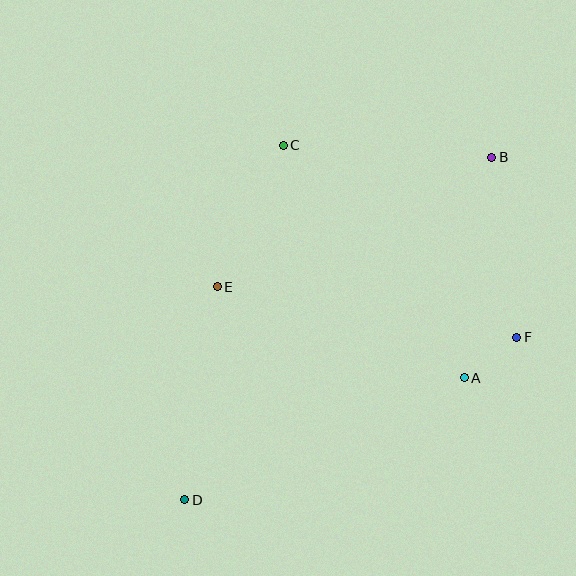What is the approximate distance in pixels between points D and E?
The distance between D and E is approximately 215 pixels.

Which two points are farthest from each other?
Points B and D are farthest from each other.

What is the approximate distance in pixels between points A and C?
The distance between A and C is approximately 294 pixels.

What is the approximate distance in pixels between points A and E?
The distance between A and E is approximately 263 pixels.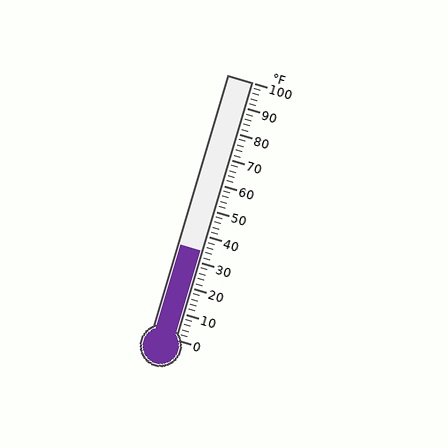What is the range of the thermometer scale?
The thermometer scale ranges from 0°F to 100°F.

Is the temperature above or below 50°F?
The temperature is below 50°F.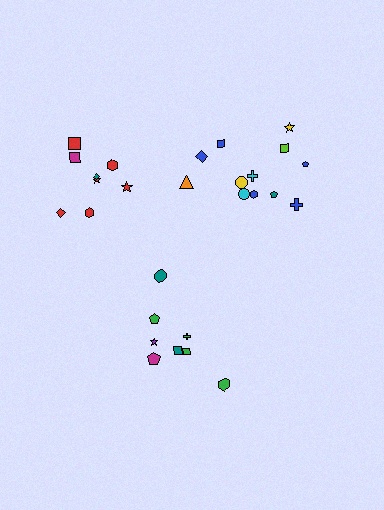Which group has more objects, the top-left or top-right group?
The top-right group.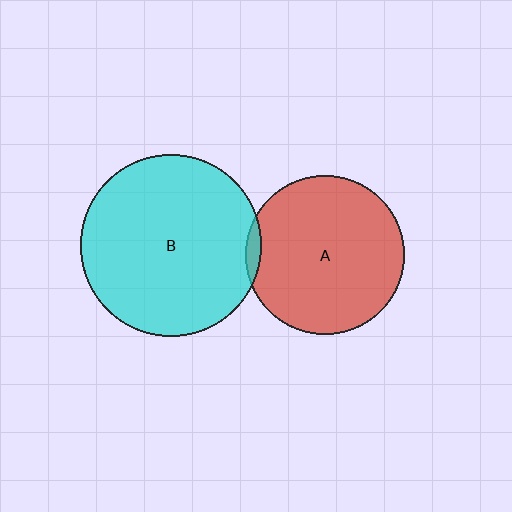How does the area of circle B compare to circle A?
Approximately 1.3 times.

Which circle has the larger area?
Circle B (cyan).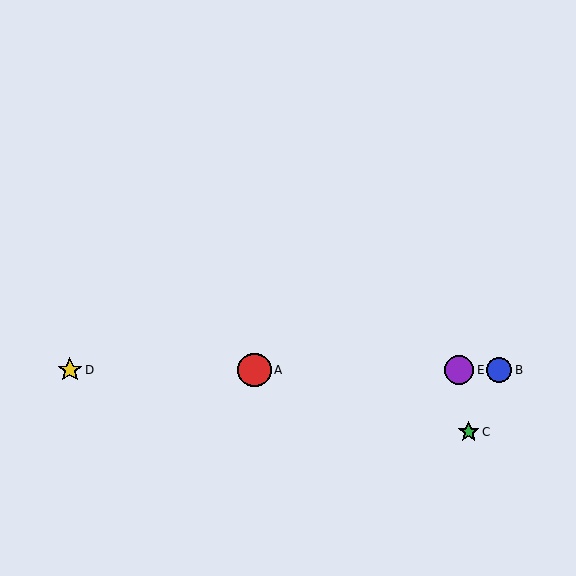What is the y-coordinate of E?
Object E is at y≈370.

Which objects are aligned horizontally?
Objects A, B, D, E are aligned horizontally.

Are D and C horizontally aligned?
No, D is at y≈370 and C is at y≈432.